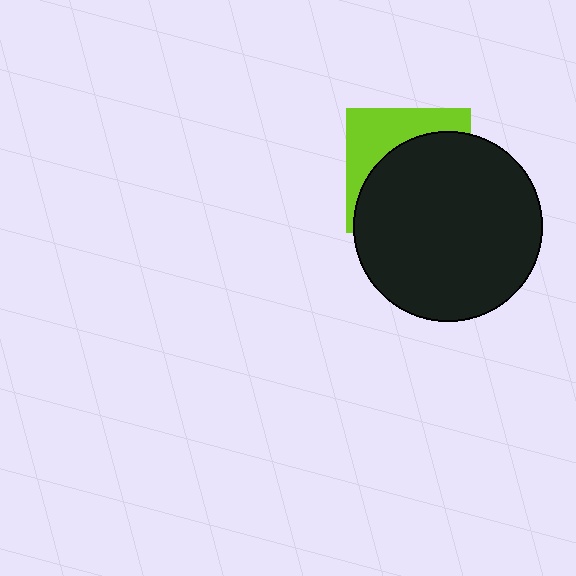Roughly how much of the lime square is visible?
A small part of it is visible (roughly 36%).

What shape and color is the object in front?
The object in front is a black circle.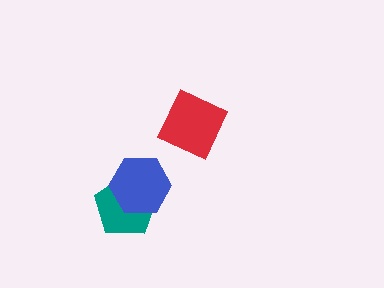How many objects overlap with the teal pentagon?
1 object overlaps with the teal pentagon.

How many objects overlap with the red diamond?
0 objects overlap with the red diamond.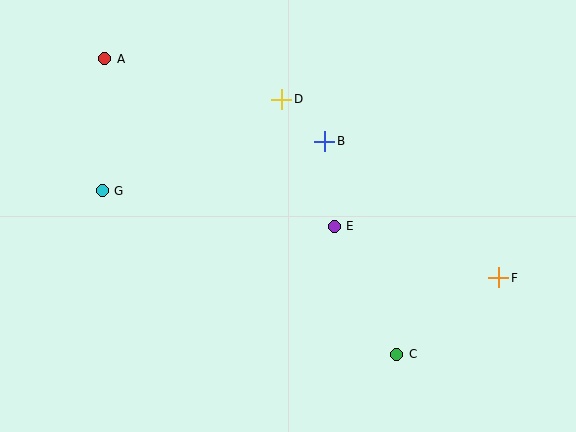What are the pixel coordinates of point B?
Point B is at (325, 141).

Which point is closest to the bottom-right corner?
Point F is closest to the bottom-right corner.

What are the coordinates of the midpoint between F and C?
The midpoint between F and C is at (448, 316).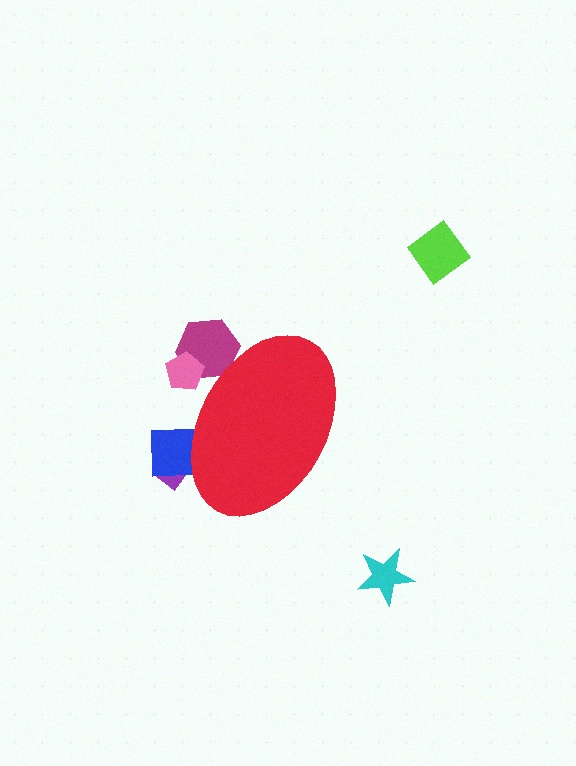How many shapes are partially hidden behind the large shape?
4 shapes are partially hidden.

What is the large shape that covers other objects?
A red ellipse.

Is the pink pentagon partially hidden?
Yes, the pink pentagon is partially hidden behind the red ellipse.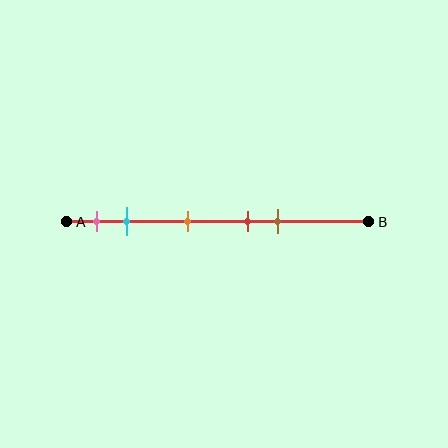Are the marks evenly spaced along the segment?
No, the marks are not evenly spaced.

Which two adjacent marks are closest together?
The red and brown marks are the closest adjacent pair.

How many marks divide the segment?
There are 5 marks dividing the segment.